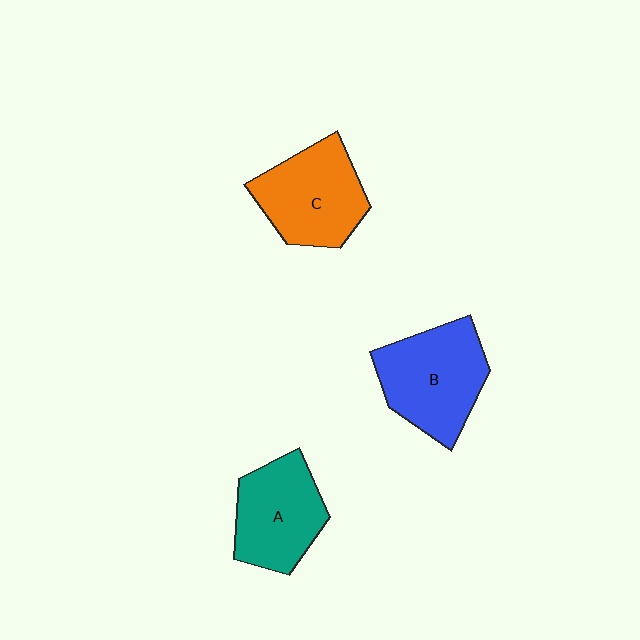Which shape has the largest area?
Shape B (blue).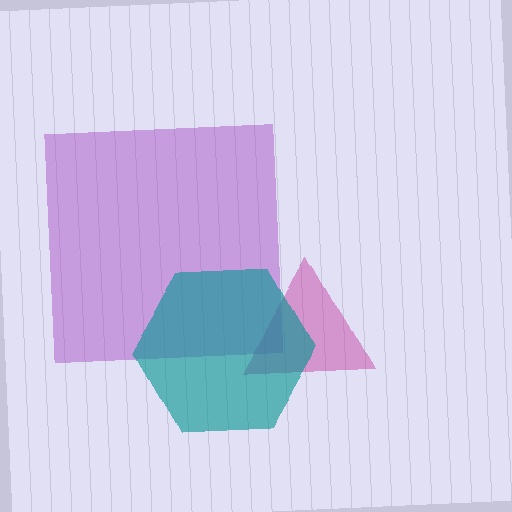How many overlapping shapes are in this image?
There are 3 overlapping shapes in the image.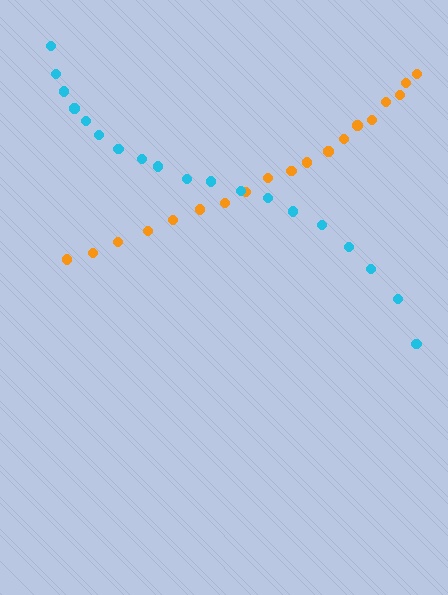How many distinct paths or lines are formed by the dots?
There are 2 distinct paths.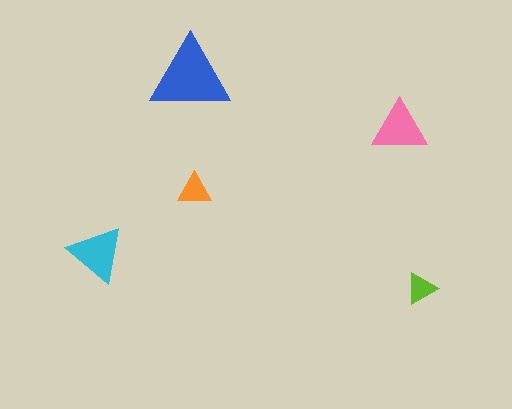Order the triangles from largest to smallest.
the blue one, the cyan one, the pink one, the orange one, the lime one.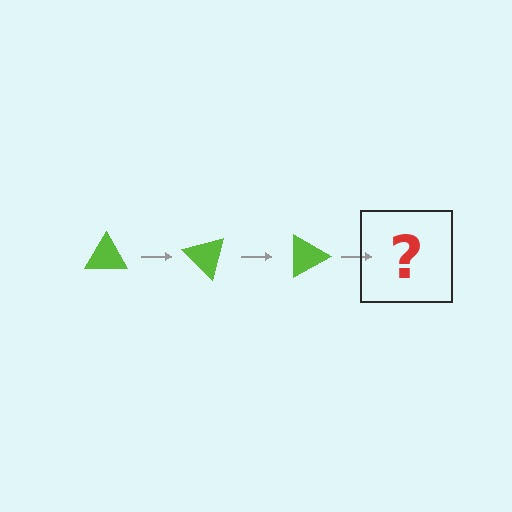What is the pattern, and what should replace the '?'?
The pattern is that the triangle rotates 45 degrees each step. The '?' should be a lime triangle rotated 135 degrees.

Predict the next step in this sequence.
The next step is a lime triangle rotated 135 degrees.